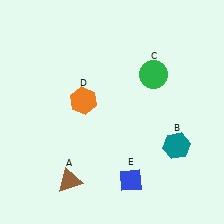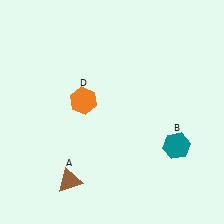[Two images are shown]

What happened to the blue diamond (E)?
The blue diamond (E) was removed in Image 2. It was in the bottom-right area of Image 1.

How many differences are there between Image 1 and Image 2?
There are 2 differences between the two images.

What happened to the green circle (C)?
The green circle (C) was removed in Image 2. It was in the top-right area of Image 1.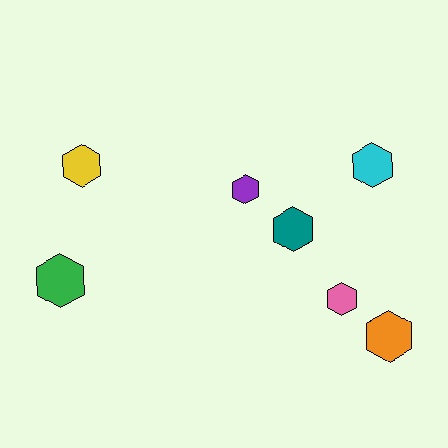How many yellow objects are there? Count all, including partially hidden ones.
There is 1 yellow object.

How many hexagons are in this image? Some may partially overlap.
There are 7 hexagons.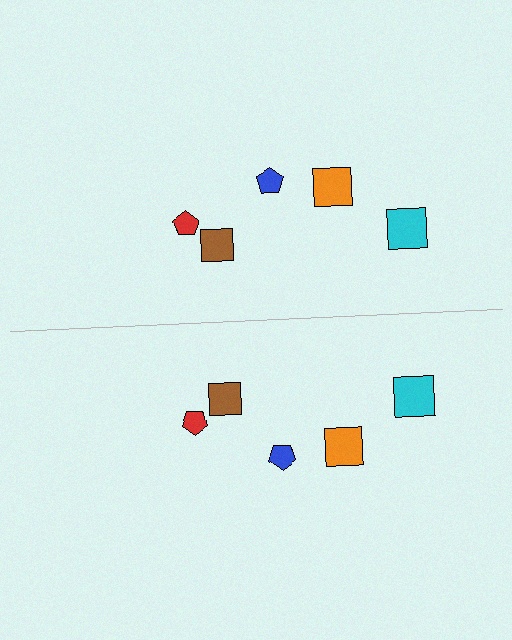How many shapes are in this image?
There are 10 shapes in this image.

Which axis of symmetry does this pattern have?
The pattern has a horizontal axis of symmetry running through the center of the image.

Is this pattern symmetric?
Yes, this pattern has bilateral (reflection) symmetry.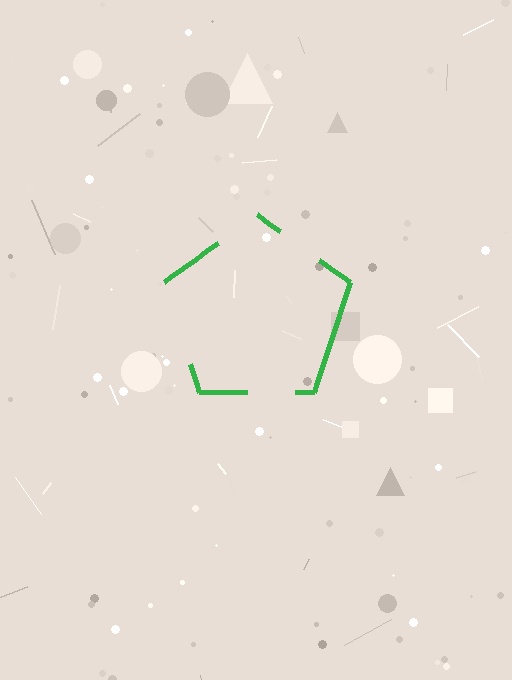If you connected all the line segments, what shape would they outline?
They would outline a pentagon.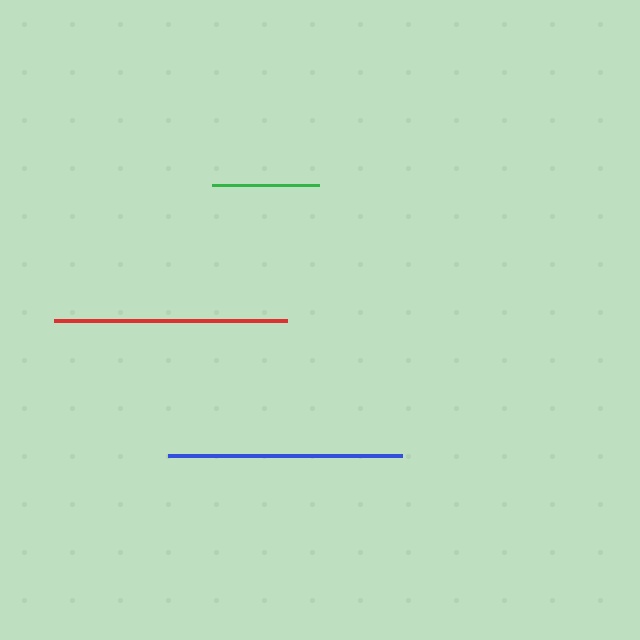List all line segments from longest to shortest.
From longest to shortest: blue, red, green.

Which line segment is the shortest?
The green line is the shortest at approximately 107 pixels.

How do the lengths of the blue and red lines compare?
The blue and red lines are approximately the same length.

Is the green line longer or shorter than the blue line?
The blue line is longer than the green line.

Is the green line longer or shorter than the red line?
The red line is longer than the green line.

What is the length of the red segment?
The red segment is approximately 233 pixels long.